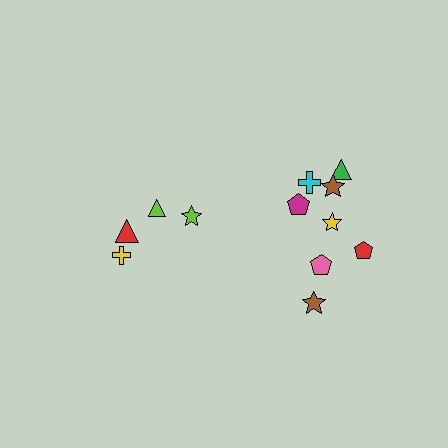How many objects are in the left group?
There are 4 objects.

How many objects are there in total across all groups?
There are 12 objects.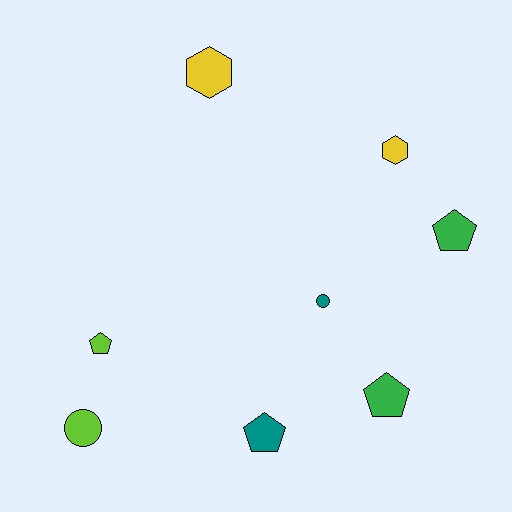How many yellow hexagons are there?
There are 2 yellow hexagons.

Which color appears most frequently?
Green, with 2 objects.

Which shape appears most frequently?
Pentagon, with 4 objects.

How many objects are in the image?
There are 8 objects.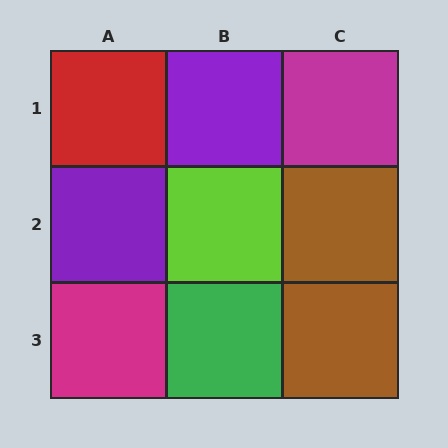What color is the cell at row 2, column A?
Purple.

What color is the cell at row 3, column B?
Green.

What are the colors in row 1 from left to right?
Red, purple, magenta.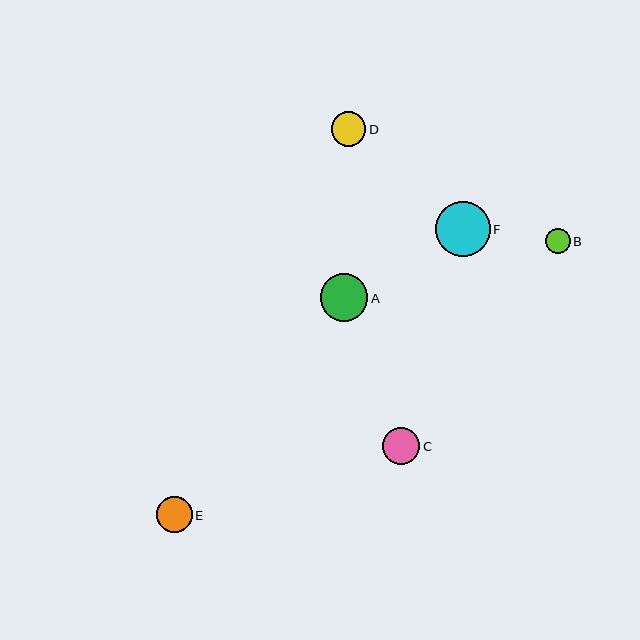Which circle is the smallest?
Circle B is the smallest with a size of approximately 25 pixels.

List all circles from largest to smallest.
From largest to smallest: F, A, C, E, D, B.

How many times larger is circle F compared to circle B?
Circle F is approximately 2.2 times the size of circle B.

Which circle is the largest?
Circle F is the largest with a size of approximately 55 pixels.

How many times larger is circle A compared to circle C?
Circle A is approximately 1.3 times the size of circle C.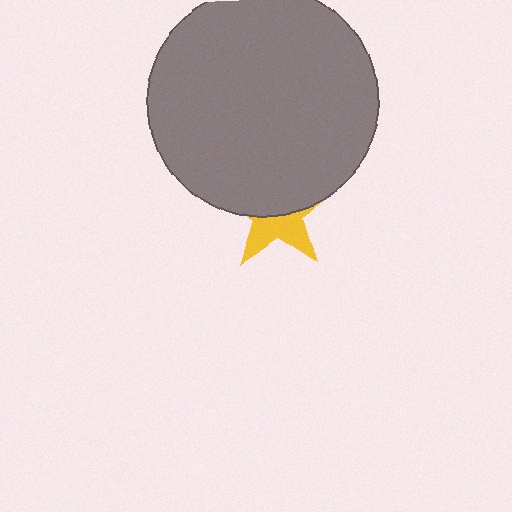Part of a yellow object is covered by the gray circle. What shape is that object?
It is a star.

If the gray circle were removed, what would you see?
You would see the complete yellow star.